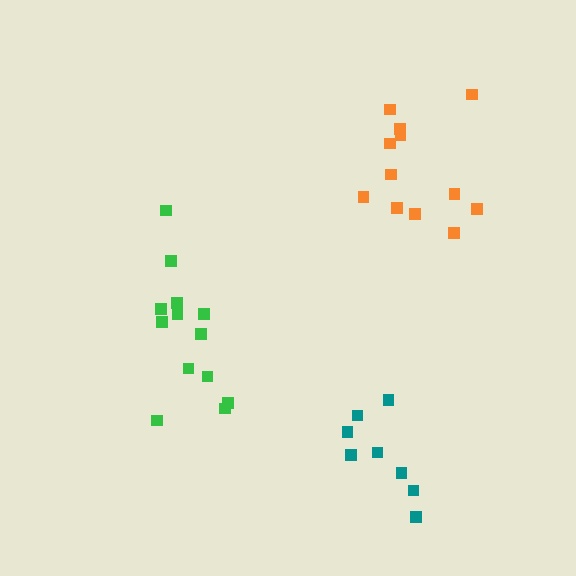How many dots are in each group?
Group 1: 13 dots, Group 2: 8 dots, Group 3: 12 dots (33 total).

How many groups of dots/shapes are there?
There are 3 groups.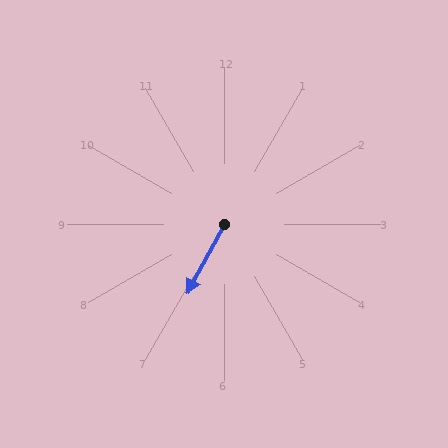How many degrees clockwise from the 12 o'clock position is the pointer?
Approximately 208 degrees.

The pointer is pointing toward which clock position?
Roughly 7 o'clock.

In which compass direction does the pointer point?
Southwest.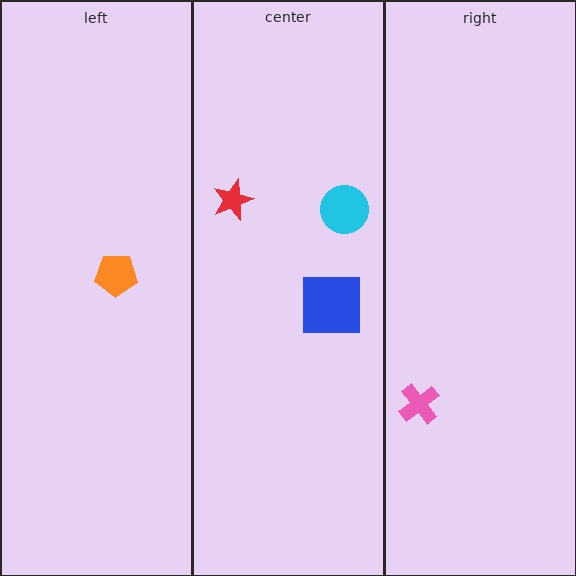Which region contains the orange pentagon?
The left region.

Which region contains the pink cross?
The right region.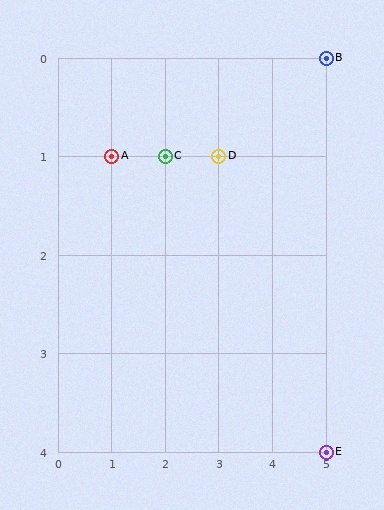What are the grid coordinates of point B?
Point B is at grid coordinates (5, 0).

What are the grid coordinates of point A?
Point A is at grid coordinates (1, 1).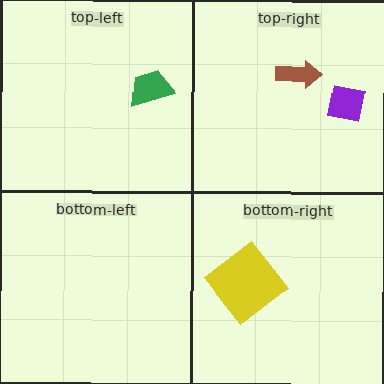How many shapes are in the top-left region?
1.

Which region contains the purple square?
The top-right region.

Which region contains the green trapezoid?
The top-left region.